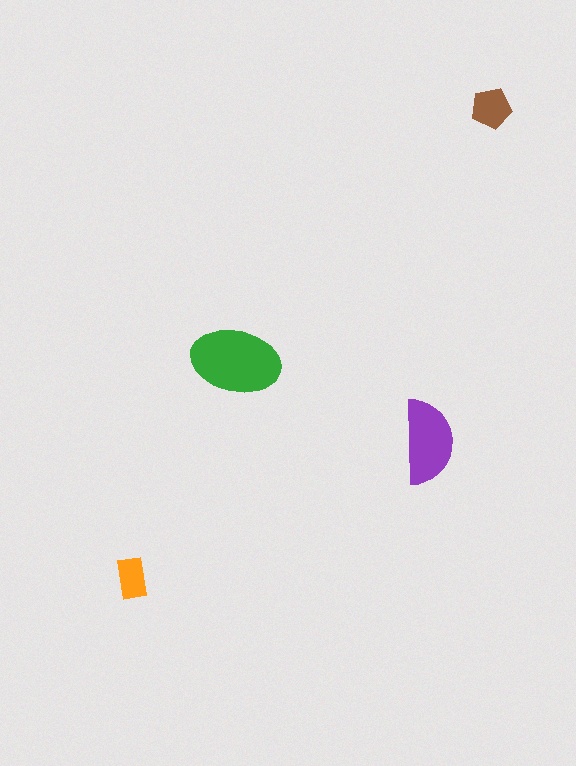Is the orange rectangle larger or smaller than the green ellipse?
Smaller.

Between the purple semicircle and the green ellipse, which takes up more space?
The green ellipse.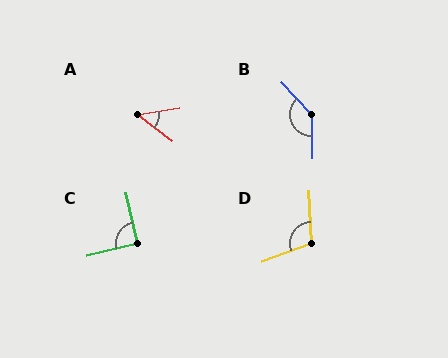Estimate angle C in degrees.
Approximately 91 degrees.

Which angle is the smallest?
A, at approximately 46 degrees.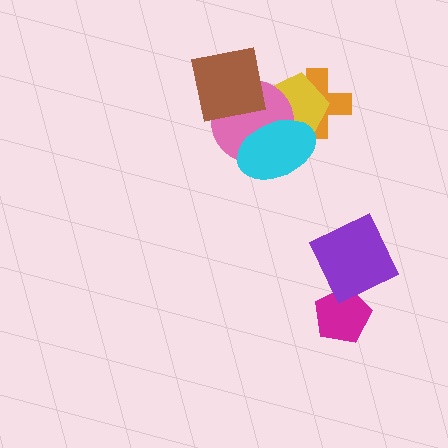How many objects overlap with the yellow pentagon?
4 objects overlap with the yellow pentagon.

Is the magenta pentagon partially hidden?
No, no other shape covers it.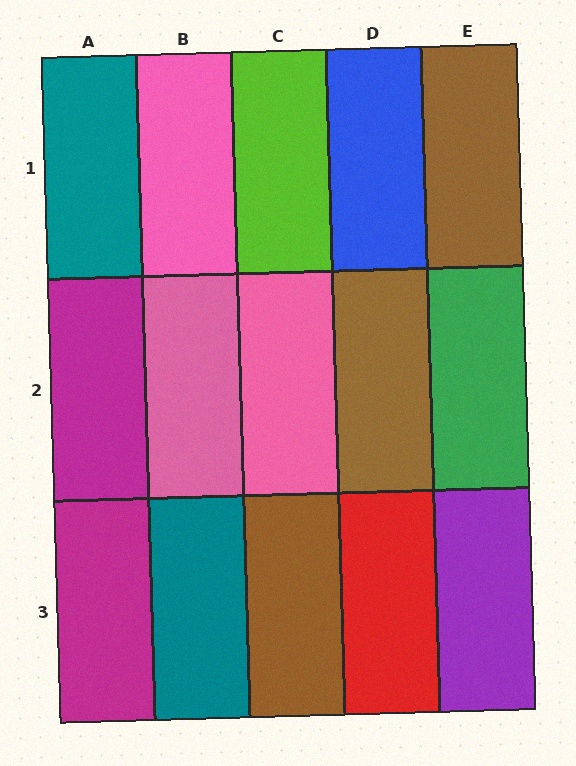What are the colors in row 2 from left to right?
Magenta, pink, pink, brown, green.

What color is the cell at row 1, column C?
Lime.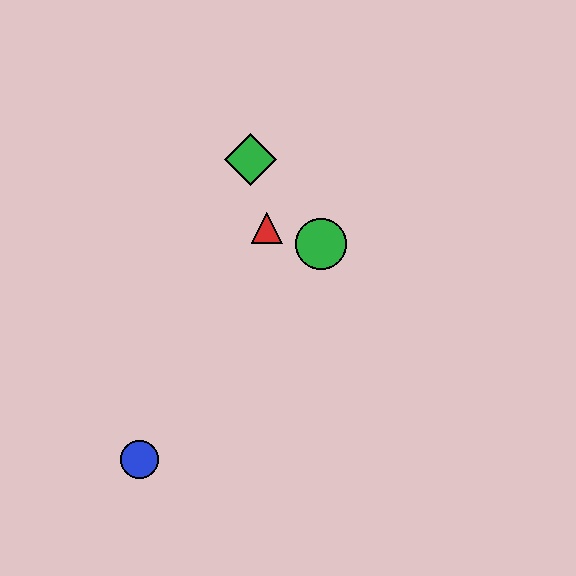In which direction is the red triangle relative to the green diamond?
The red triangle is below the green diamond.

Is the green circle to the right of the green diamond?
Yes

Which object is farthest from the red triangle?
The blue circle is farthest from the red triangle.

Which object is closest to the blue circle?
The red triangle is closest to the blue circle.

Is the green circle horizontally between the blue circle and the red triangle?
No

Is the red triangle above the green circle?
Yes